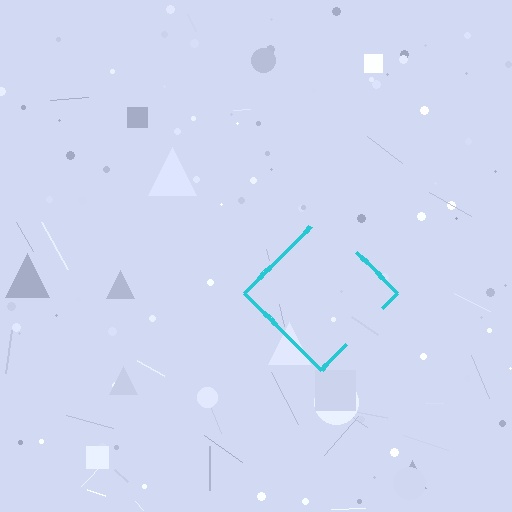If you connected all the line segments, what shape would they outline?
They would outline a diamond.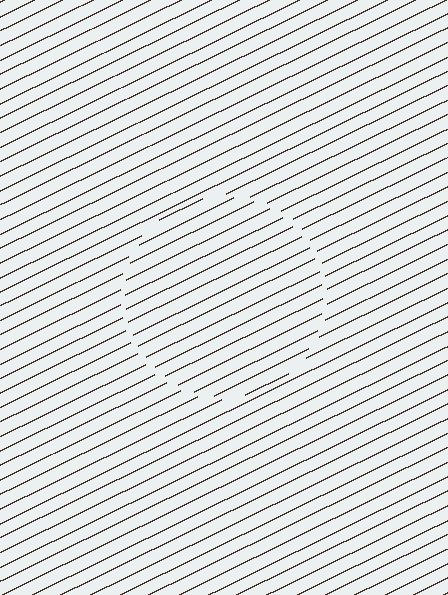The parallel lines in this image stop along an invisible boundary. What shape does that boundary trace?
An illusory circle. The interior of the shape contains the same grating, shifted by half a period — the contour is defined by the phase discontinuity where line-ends from the inner and outer gratings abut.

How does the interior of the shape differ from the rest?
The interior of the shape contains the same grating, shifted by half a period — the contour is defined by the phase discontinuity where line-ends from the inner and outer gratings abut.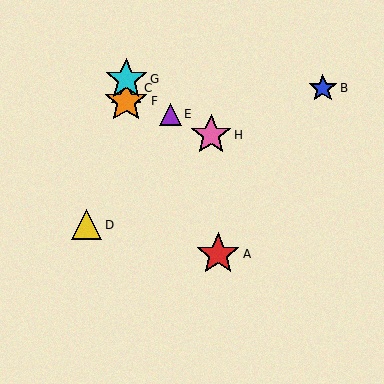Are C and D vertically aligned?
No, C is at x≈126 and D is at x≈86.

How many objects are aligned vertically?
3 objects (C, F, G) are aligned vertically.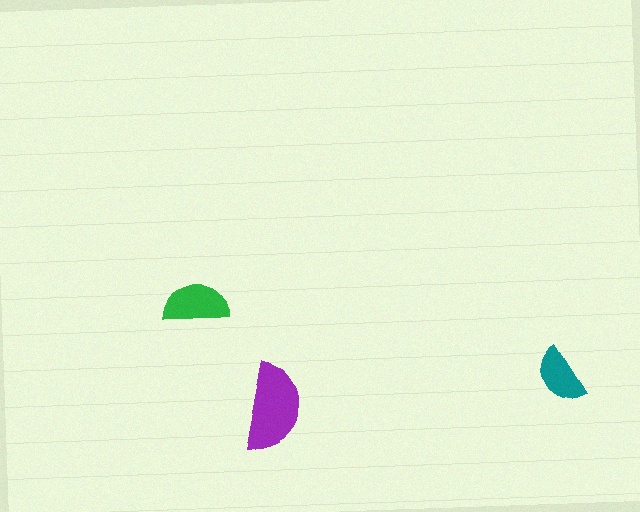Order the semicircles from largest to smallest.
the purple one, the green one, the teal one.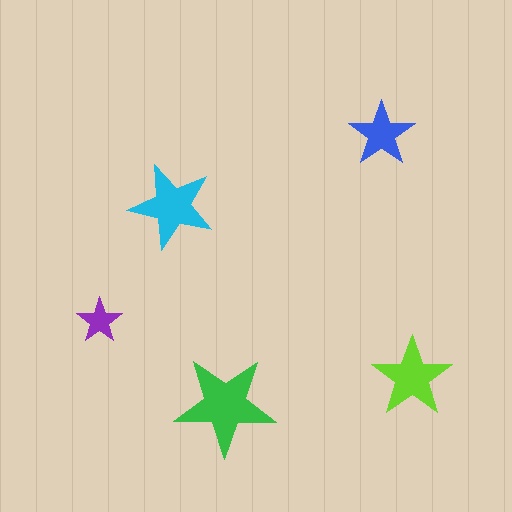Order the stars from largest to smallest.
the green one, the cyan one, the lime one, the blue one, the purple one.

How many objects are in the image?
There are 5 objects in the image.